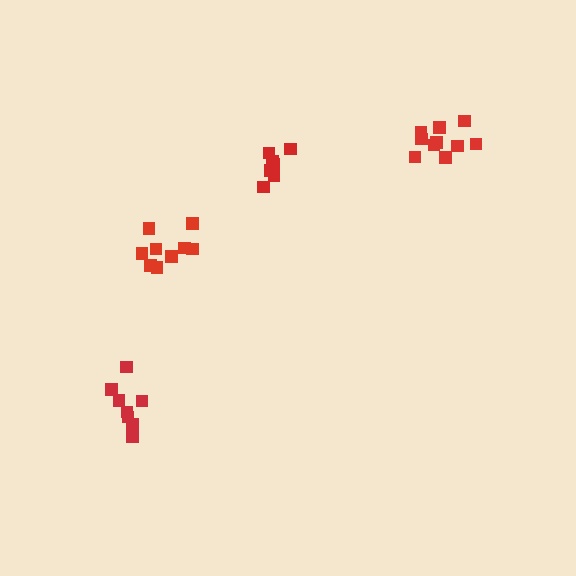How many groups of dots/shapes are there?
There are 4 groups.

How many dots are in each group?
Group 1: 7 dots, Group 2: 10 dots, Group 3: 8 dots, Group 4: 9 dots (34 total).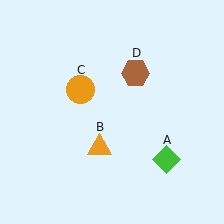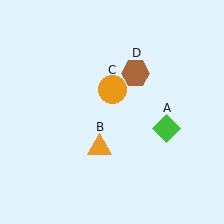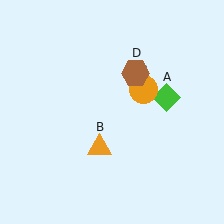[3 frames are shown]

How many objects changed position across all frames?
2 objects changed position: green diamond (object A), orange circle (object C).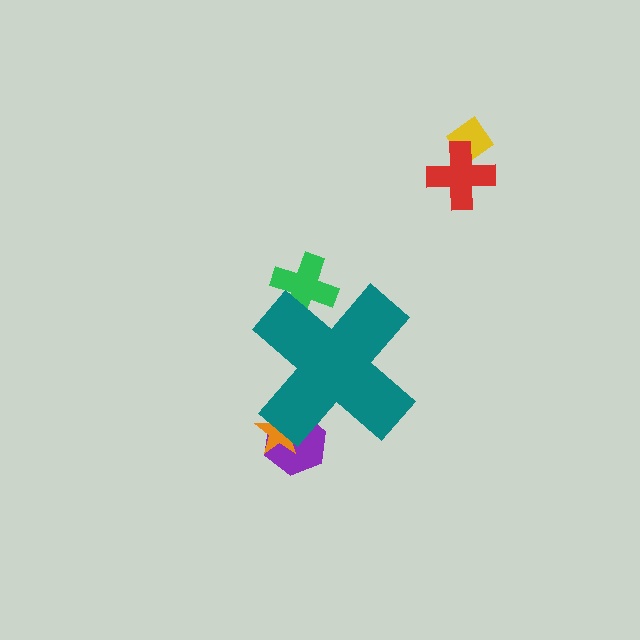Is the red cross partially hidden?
No, the red cross is fully visible.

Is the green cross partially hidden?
Yes, the green cross is partially hidden behind the teal cross.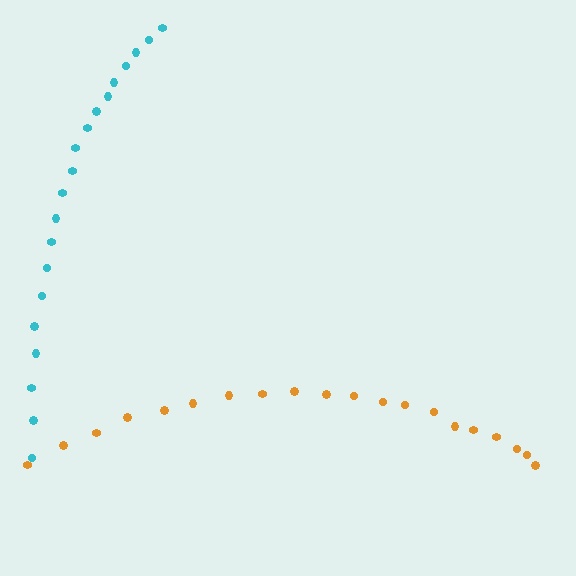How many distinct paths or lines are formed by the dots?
There are 2 distinct paths.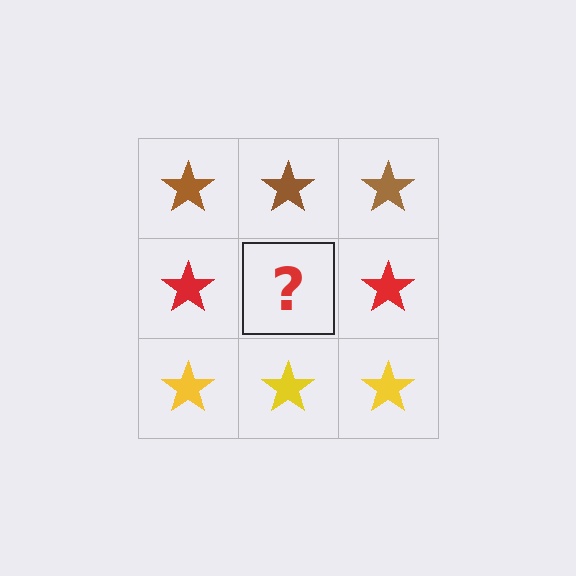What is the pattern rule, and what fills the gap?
The rule is that each row has a consistent color. The gap should be filled with a red star.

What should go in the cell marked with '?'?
The missing cell should contain a red star.